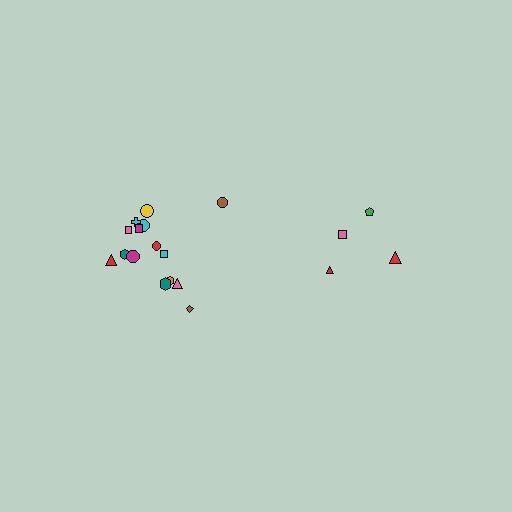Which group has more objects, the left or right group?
The left group.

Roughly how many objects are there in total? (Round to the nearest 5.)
Roughly 20 objects in total.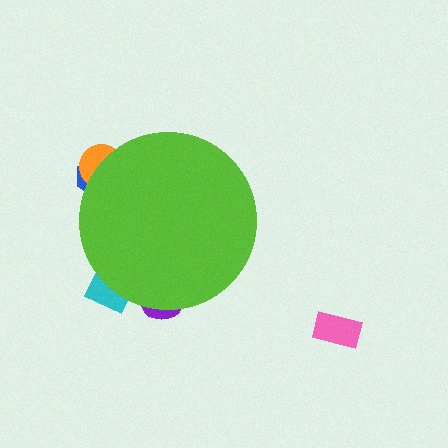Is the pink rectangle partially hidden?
No, the pink rectangle is fully visible.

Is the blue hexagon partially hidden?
Yes, the blue hexagon is partially hidden behind the lime circle.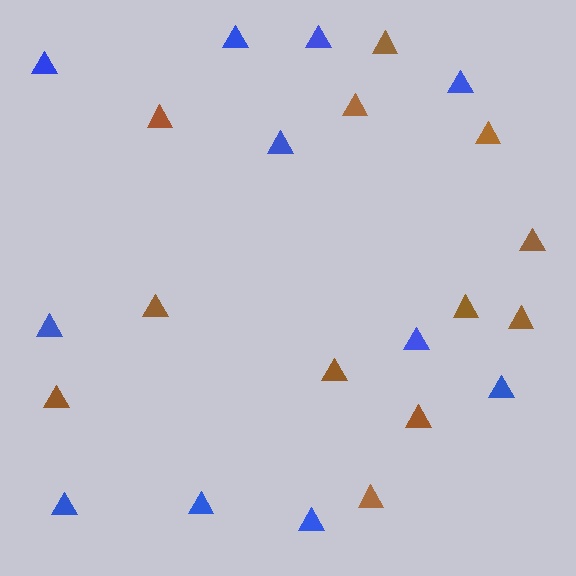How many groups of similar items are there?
There are 2 groups: one group of brown triangles (12) and one group of blue triangles (11).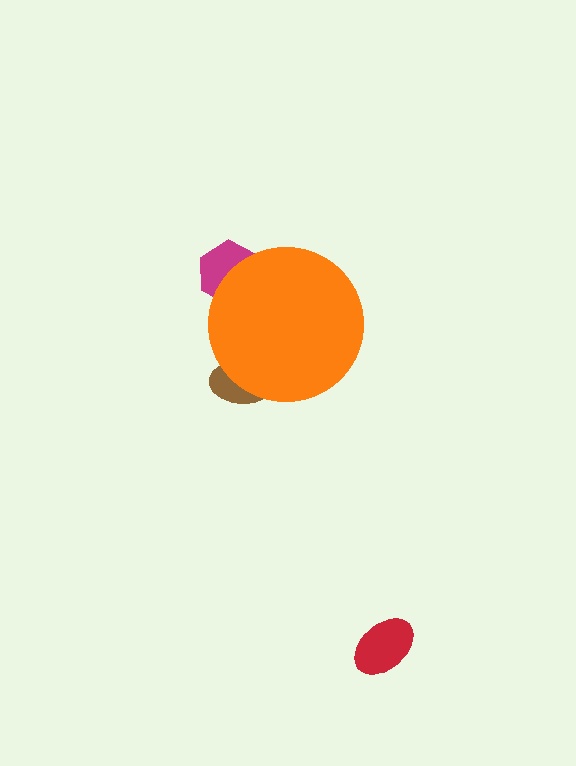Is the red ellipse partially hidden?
No, the red ellipse is fully visible.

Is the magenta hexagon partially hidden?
Yes, the magenta hexagon is partially hidden behind the orange circle.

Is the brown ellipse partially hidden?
Yes, the brown ellipse is partially hidden behind the orange circle.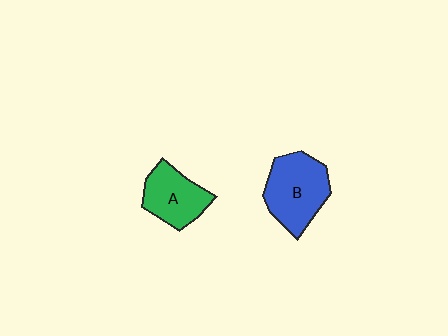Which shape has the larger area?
Shape B (blue).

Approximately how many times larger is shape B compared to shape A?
Approximately 1.3 times.